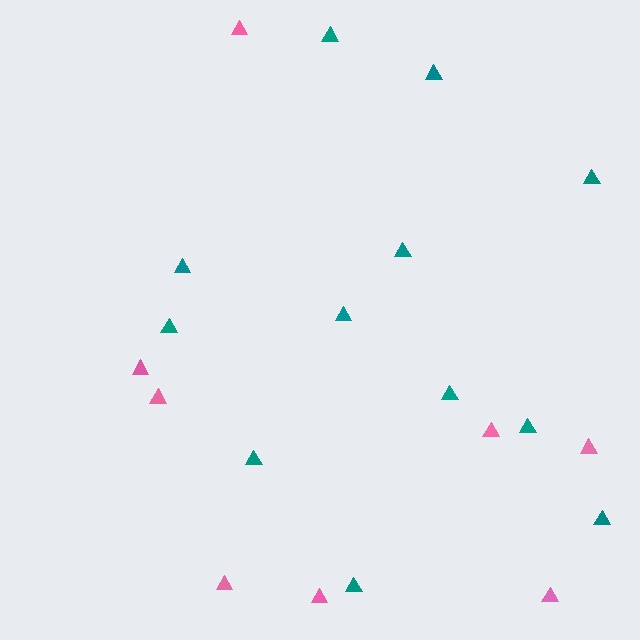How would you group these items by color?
There are 2 groups: one group of pink triangles (8) and one group of teal triangles (12).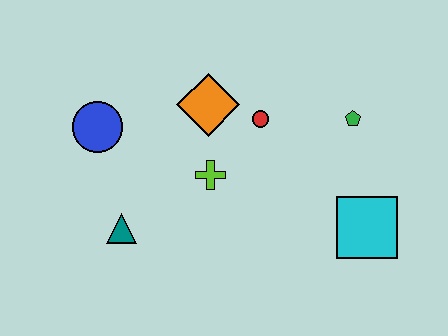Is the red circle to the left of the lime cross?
No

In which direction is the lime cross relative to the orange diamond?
The lime cross is below the orange diamond.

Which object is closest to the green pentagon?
The red circle is closest to the green pentagon.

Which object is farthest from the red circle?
The teal triangle is farthest from the red circle.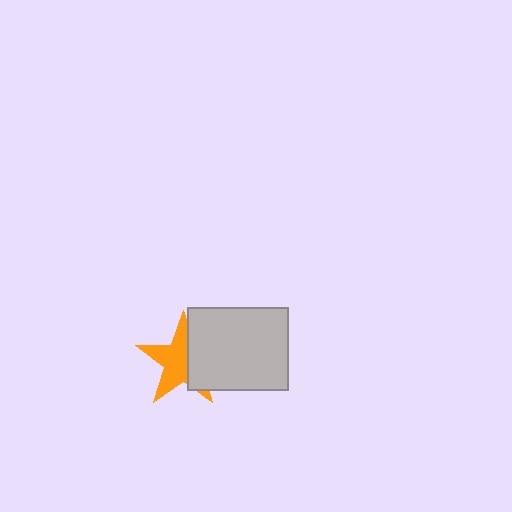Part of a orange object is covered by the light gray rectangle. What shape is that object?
It is a star.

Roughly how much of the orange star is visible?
About half of it is visible (roughly 62%).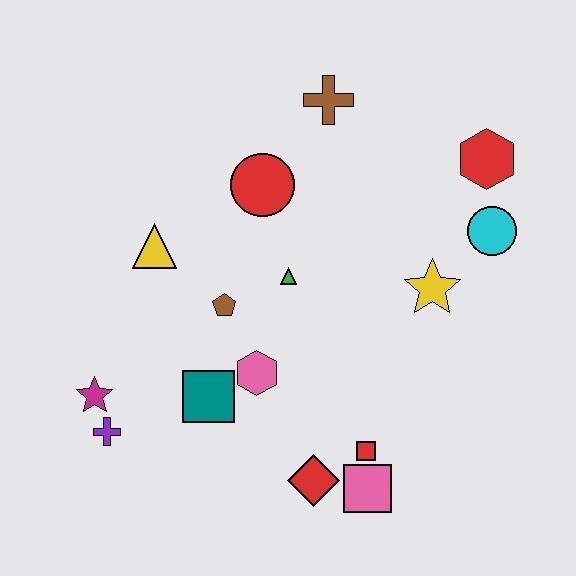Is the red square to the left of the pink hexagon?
No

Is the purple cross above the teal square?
No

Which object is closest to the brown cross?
The red circle is closest to the brown cross.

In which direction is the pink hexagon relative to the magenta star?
The pink hexagon is to the right of the magenta star.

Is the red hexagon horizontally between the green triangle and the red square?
No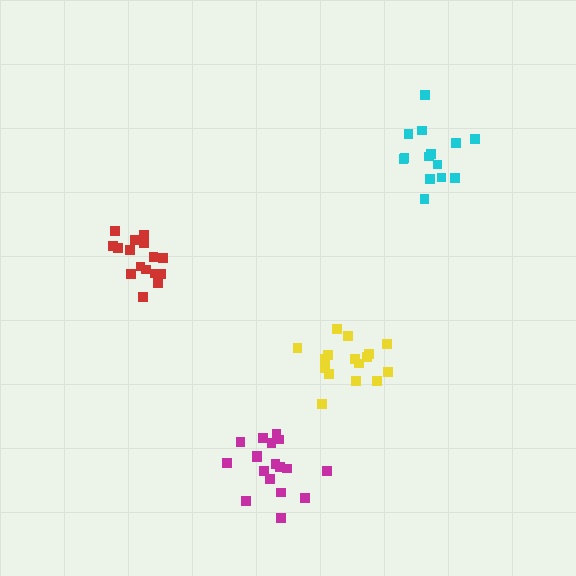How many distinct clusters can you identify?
There are 4 distinct clusters.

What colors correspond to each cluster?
The clusters are colored: red, yellow, magenta, cyan.